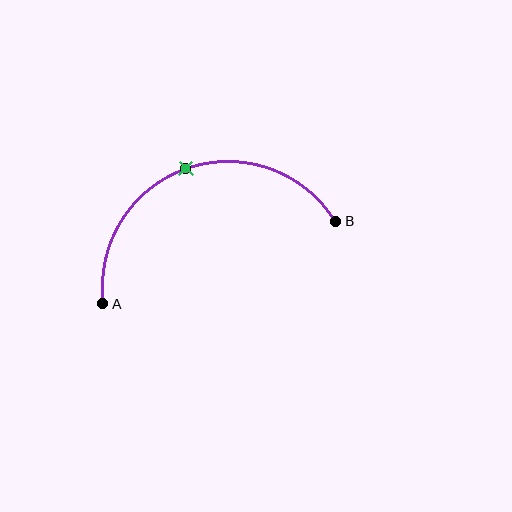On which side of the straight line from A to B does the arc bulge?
The arc bulges above the straight line connecting A and B.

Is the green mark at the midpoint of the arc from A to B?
Yes. The green mark lies on the arc at equal arc-length from both A and B — it is the arc midpoint.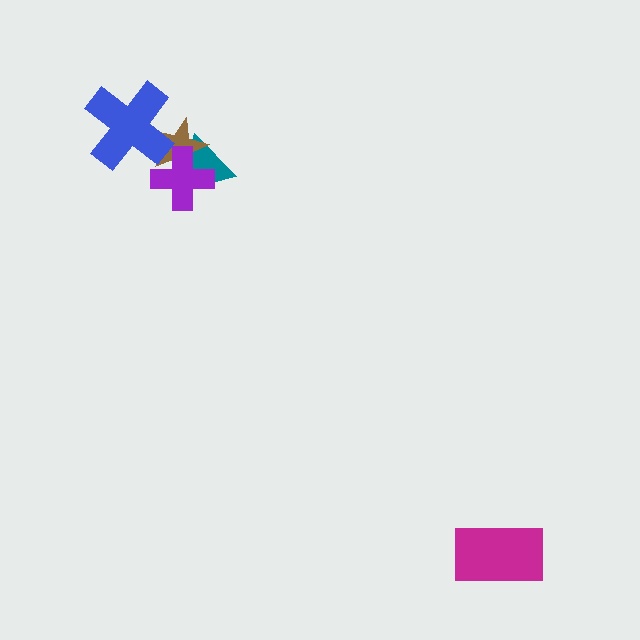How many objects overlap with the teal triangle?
2 objects overlap with the teal triangle.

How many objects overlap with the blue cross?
1 object overlaps with the blue cross.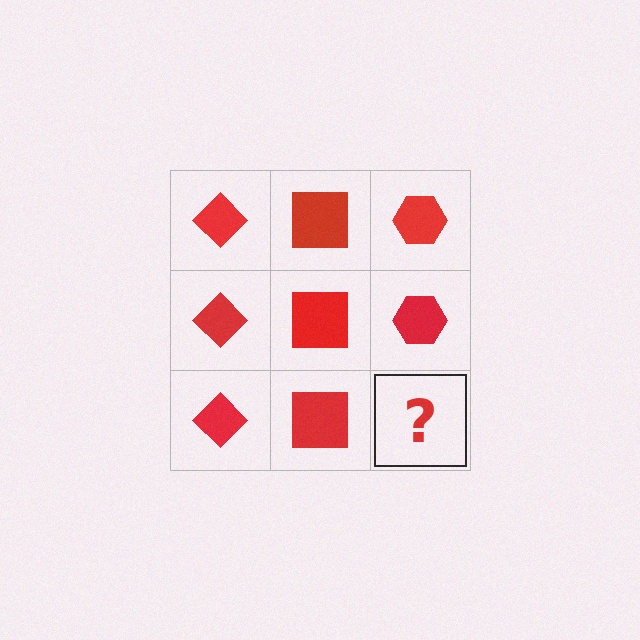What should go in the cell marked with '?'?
The missing cell should contain a red hexagon.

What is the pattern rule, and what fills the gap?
The rule is that each column has a consistent shape. The gap should be filled with a red hexagon.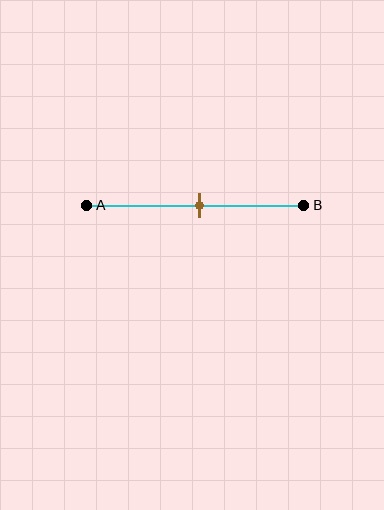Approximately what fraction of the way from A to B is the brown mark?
The brown mark is approximately 50% of the way from A to B.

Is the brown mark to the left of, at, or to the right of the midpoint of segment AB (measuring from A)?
The brown mark is approximately at the midpoint of segment AB.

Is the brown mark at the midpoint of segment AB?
Yes, the mark is approximately at the midpoint.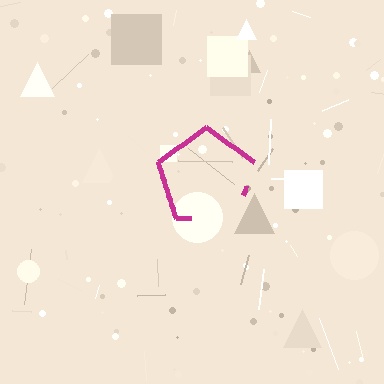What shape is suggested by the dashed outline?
The dashed outline suggests a pentagon.